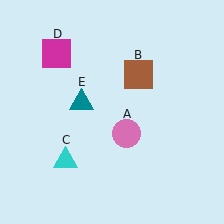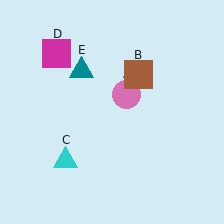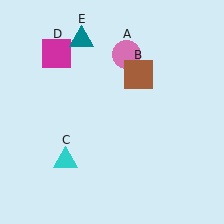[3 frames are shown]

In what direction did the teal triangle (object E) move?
The teal triangle (object E) moved up.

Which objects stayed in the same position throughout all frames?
Brown square (object B) and cyan triangle (object C) and magenta square (object D) remained stationary.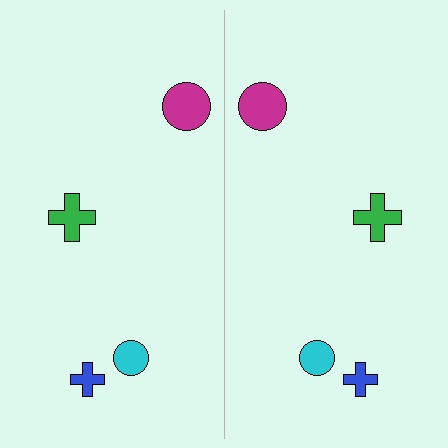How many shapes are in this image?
There are 8 shapes in this image.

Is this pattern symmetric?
Yes, this pattern has bilateral (reflection) symmetry.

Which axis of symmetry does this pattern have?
The pattern has a vertical axis of symmetry running through the center of the image.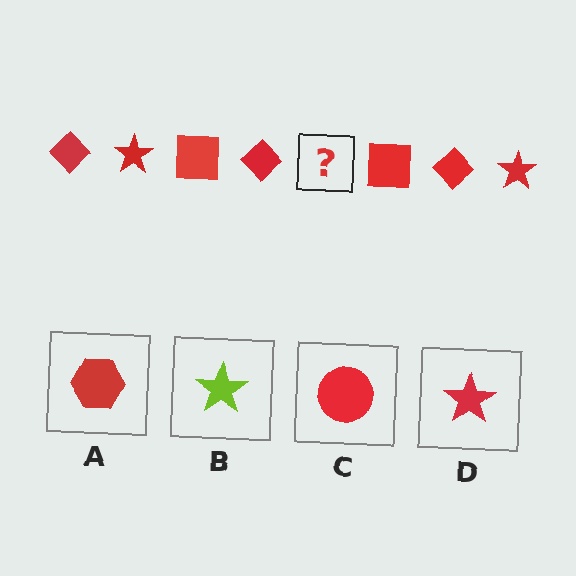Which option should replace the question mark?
Option D.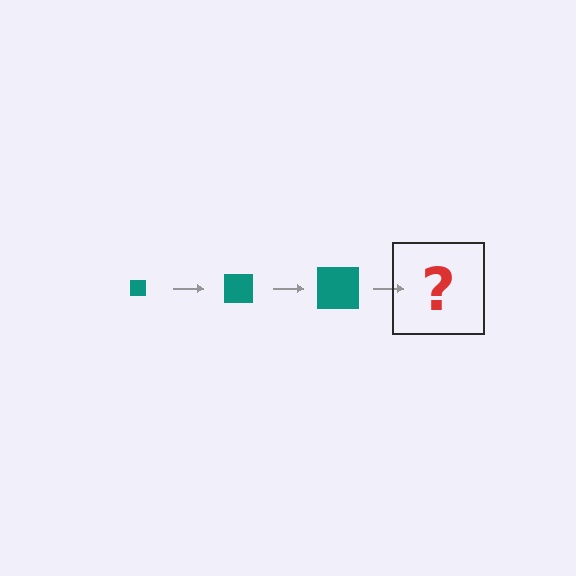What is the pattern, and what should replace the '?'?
The pattern is that the square gets progressively larger each step. The '?' should be a teal square, larger than the previous one.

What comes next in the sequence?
The next element should be a teal square, larger than the previous one.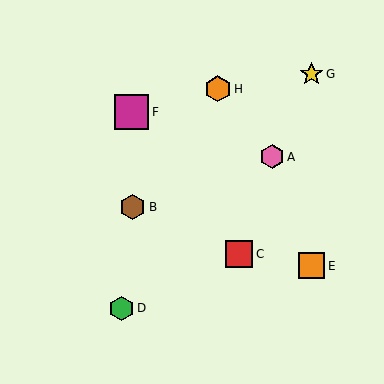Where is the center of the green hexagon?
The center of the green hexagon is at (122, 308).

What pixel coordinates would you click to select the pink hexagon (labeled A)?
Click at (272, 157) to select the pink hexagon A.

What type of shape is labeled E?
Shape E is an orange square.